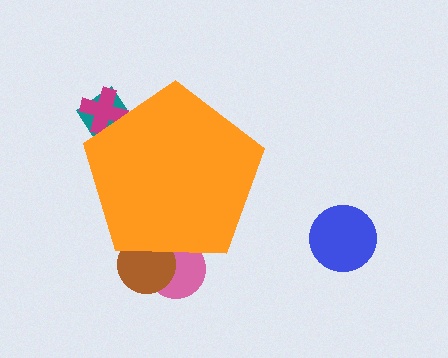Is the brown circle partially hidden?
Yes, the brown circle is partially hidden behind the orange pentagon.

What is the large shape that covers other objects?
An orange pentagon.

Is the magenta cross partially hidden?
Yes, the magenta cross is partially hidden behind the orange pentagon.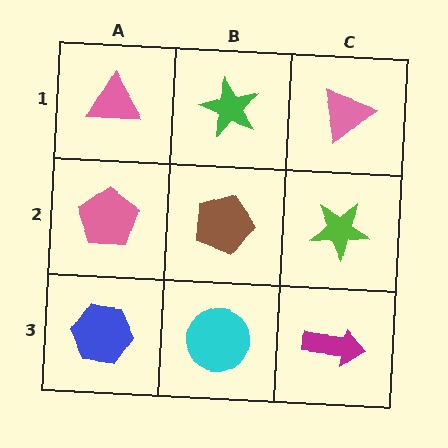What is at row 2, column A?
A pink pentagon.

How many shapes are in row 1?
3 shapes.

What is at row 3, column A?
A blue hexagon.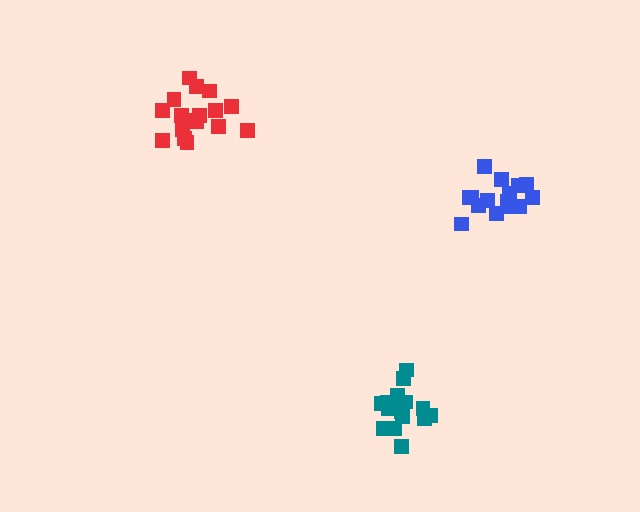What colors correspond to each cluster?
The clusters are colored: red, blue, teal.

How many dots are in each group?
Group 1: 18 dots, Group 2: 16 dots, Group 3: 17 dots (51 total).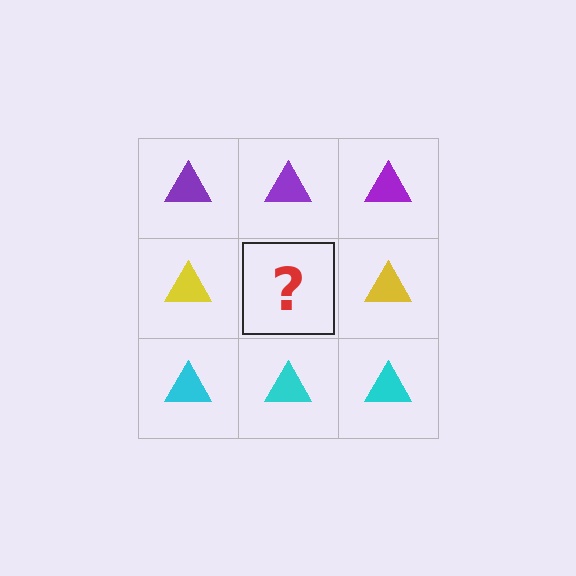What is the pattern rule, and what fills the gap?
The rule is that each row has a consistent color. The gap should be filled with a yellow triangle.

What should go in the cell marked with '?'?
The missing cell should contain a yellow triangle.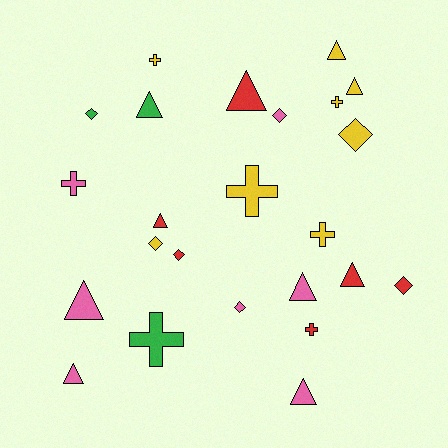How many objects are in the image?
There are 24 objects.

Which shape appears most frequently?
Triangle, with 10 objects.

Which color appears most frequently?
Yellow, with 8 objects.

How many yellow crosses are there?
There are 4 yellow crosses.